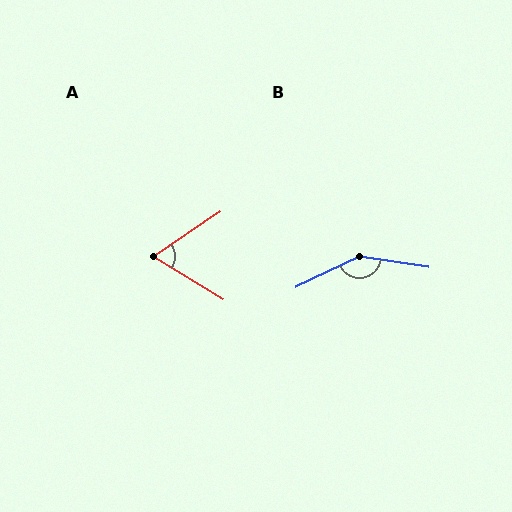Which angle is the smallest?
A, at approximately 65 degrees.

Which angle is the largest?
B, at approximately 145 degrees.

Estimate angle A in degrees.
Approximately 65 degrees.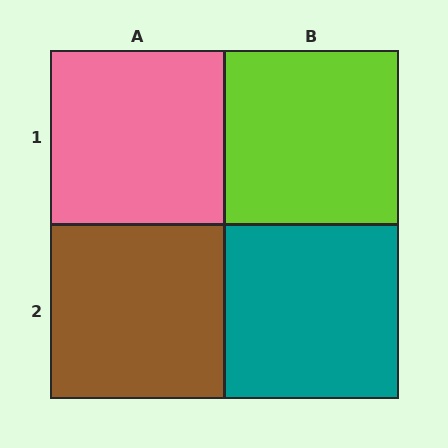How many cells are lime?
1 cell is lime.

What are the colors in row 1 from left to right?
Pink, lime.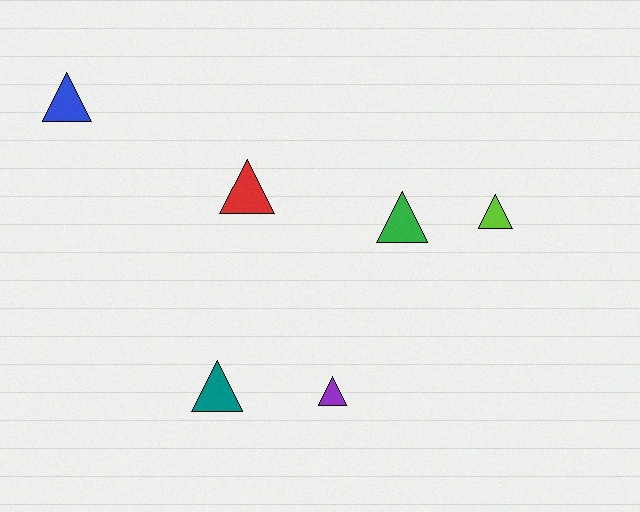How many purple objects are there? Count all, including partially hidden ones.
There is 1 purple object.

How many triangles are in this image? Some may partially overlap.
There are 6 triangles.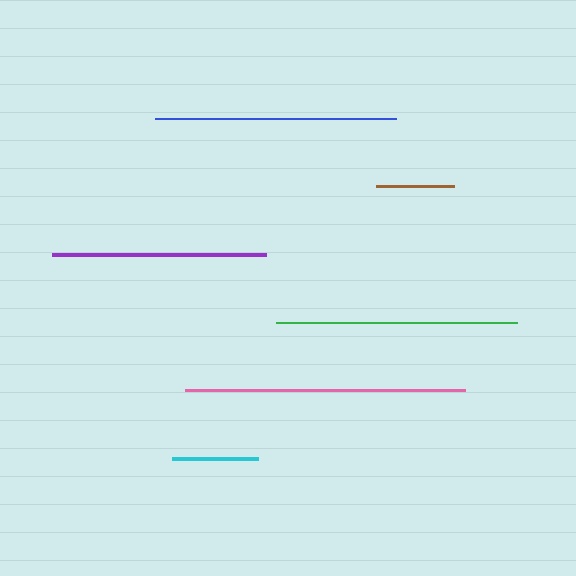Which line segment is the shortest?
The brown line is the shortest at approximately 78 pixels.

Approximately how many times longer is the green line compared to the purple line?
The green line is approximately 1.1 times the length of the purple line.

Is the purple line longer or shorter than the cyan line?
The purple line is longer than the cyan line.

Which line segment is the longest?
The pink line is the longest at approximately 280 pixels.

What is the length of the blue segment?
The blue segment is approximately 241 pixels long.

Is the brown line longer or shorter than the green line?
The green line is longer than the brown line.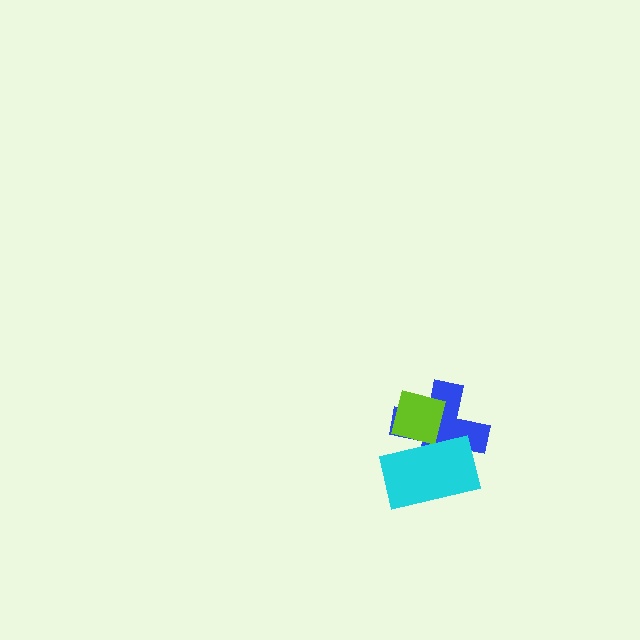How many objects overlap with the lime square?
2 objects overlap with the lime square.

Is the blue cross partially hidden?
Yes, it is partially covered by another shape.